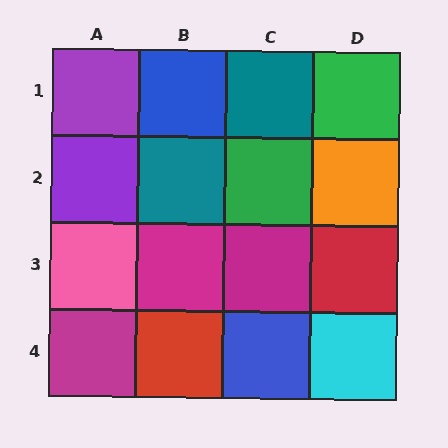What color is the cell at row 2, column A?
Purple.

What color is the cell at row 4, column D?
Cyan.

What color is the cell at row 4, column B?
Red.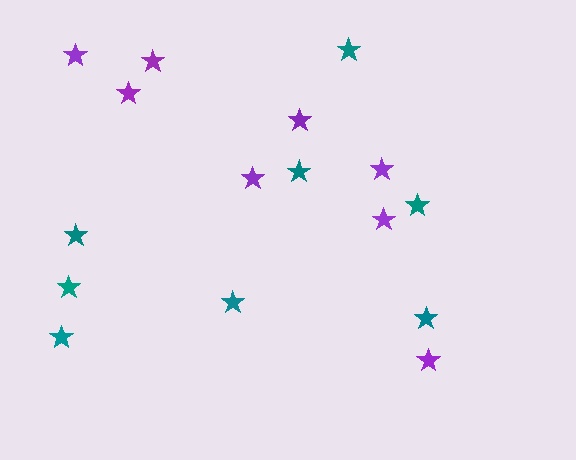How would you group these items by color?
There are 2 groups: one group of teal stars (8) and one group of purple stars (8).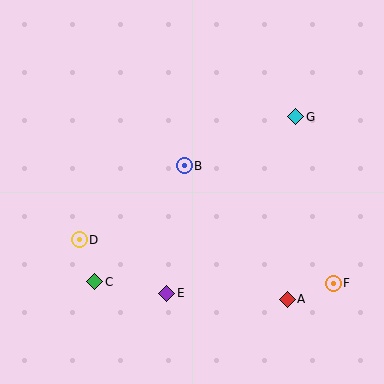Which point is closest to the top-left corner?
Point B is closest to the top-left corner.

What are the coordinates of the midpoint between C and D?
The midpoint between C and D is at (87, 261).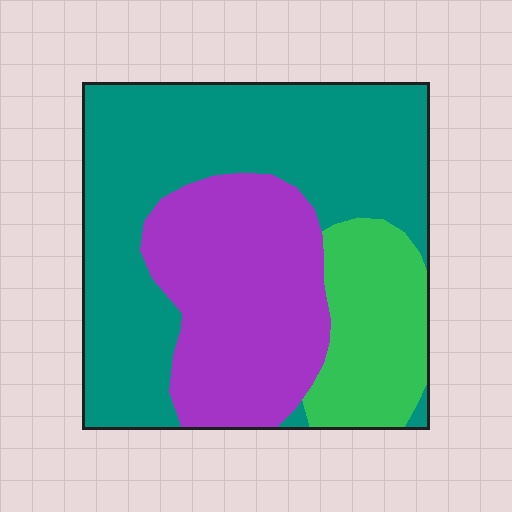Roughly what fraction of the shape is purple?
Purple takes up about one third (1/3) of the shape.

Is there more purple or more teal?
Teal.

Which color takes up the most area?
Teal, at roughly 50%.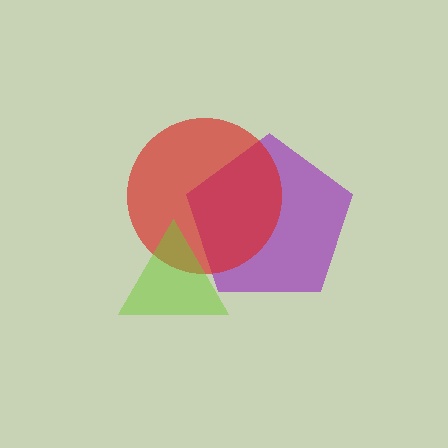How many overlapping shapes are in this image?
There are 3 overlapping shapes in the image.